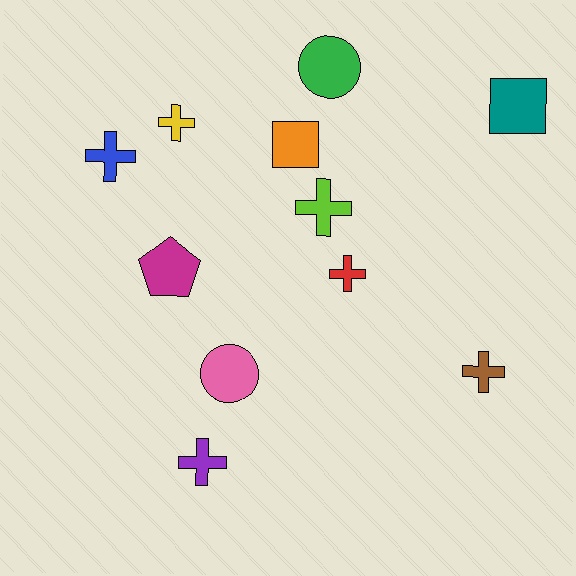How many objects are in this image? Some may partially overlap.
There are 11 objects.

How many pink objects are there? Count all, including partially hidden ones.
There is 1 pink object.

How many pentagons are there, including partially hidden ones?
There is 1 pentagon.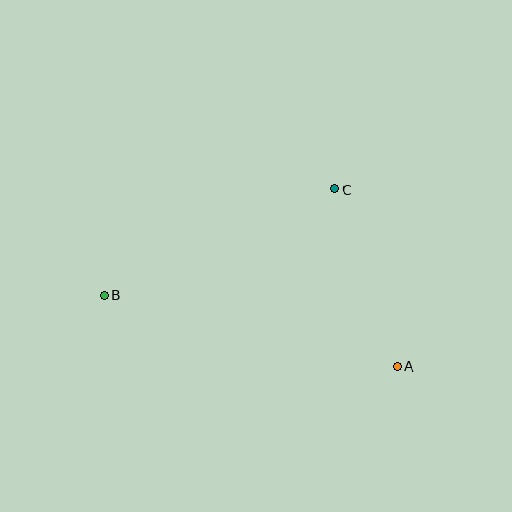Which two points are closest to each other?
Points A and C are closest to each other.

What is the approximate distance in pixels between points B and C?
The distance between B and C is approximately 253 pixels.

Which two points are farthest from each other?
Points A and B are farthest from each other.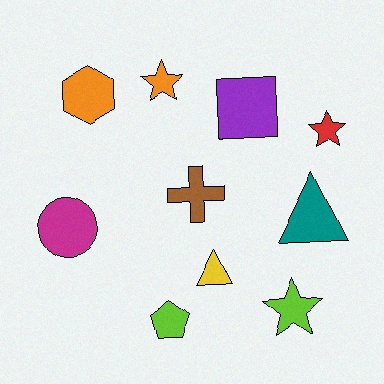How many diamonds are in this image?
There are no diamonds.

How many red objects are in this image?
There is 1 red object.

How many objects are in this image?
There are 10 objects.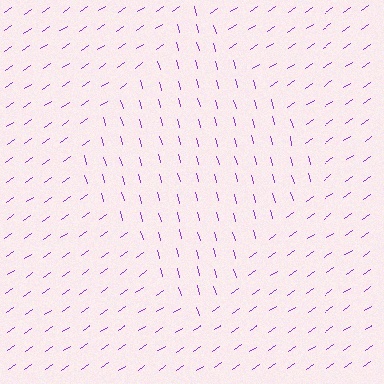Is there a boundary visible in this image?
Yes, there is a texture boundary formed by a change in line orientation.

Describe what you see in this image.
The image is filled with small purple line segments. A diamond region in the image has lines oriented differently from the surrounding lines, creating a visible texture boundary.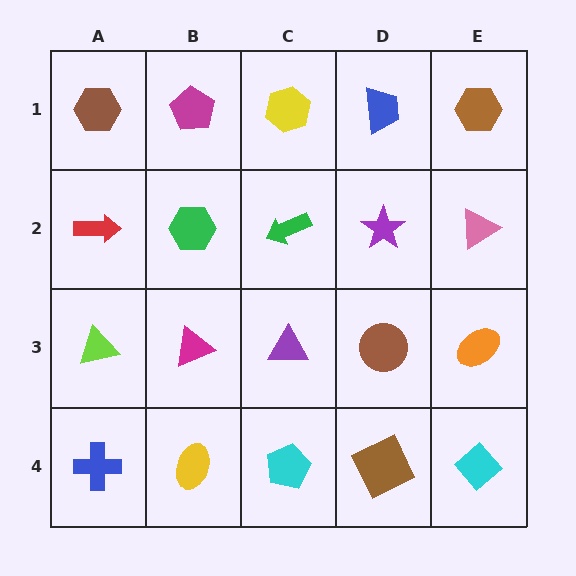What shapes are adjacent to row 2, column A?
A brown hexagon (row 1, column A), a lime triangle (row 3, column A), a green hexagon (row 2, column B).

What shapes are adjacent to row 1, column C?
A green arrow (row 2, column C), a magenta pentagon (row 1, column B), a blue trapezoid (row 1, column D).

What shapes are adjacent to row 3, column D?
A purple star (row 2, column D), a brown square (row 4, column D), a purple triangle (row 3, column C), an orange ellipse (row 3, column E).